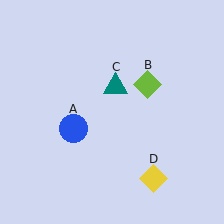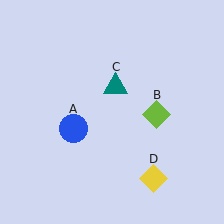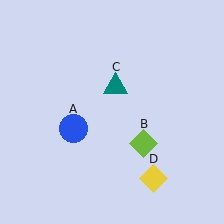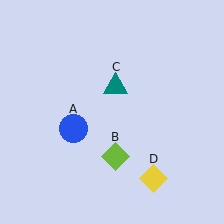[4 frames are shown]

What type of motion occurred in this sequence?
The lime diamond (object B) rotated clockwise around the center of the scene.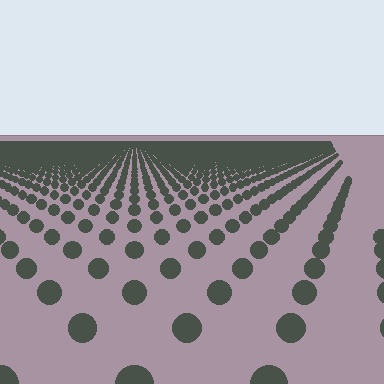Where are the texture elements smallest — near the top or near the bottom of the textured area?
Near the top.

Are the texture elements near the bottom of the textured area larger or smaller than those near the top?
Larger. Near the bottom, elements are closer to the viewer and appear at a bigger on-screen size.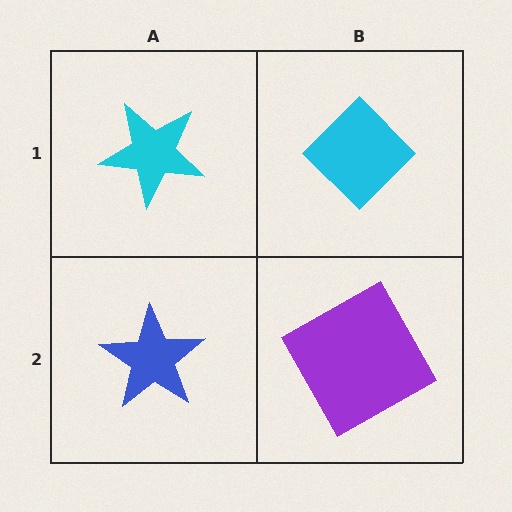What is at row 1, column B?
A cyan diamond.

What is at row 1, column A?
A cyan star.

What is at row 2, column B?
A purple square.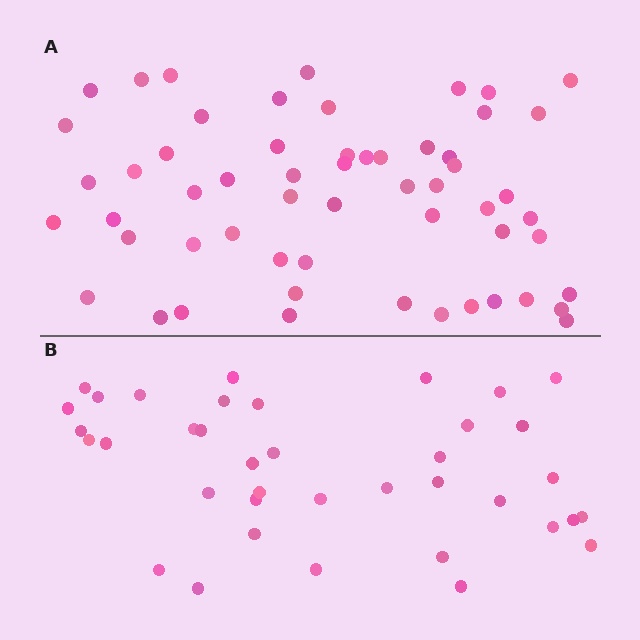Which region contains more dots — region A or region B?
Region A (the top region) has more dots.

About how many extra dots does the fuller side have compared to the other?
Region A has approximately 20 more dots than region B.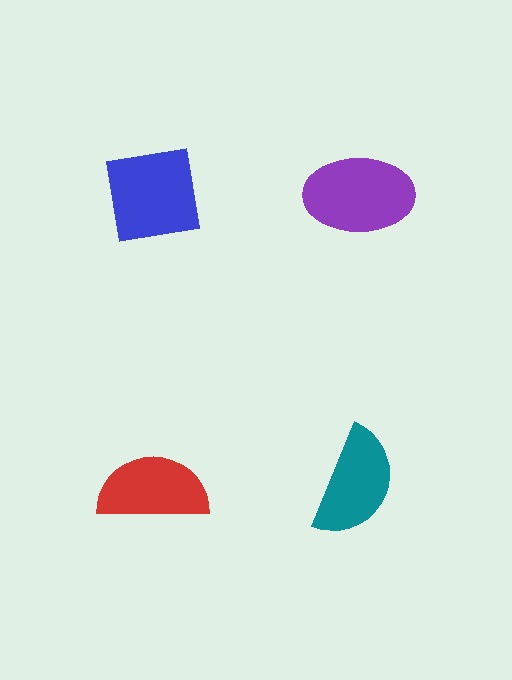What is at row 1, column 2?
A purple ellipse.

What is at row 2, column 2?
A teal semicircle.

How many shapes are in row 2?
2 shapes.